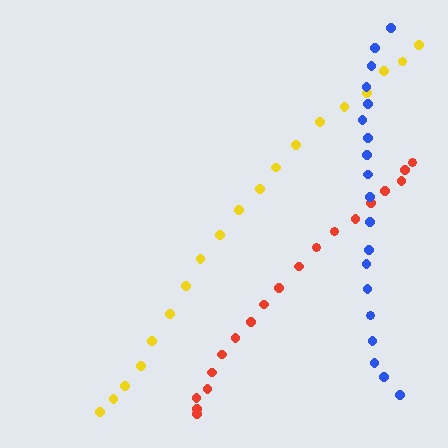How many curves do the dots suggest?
There are 3 distinct paths.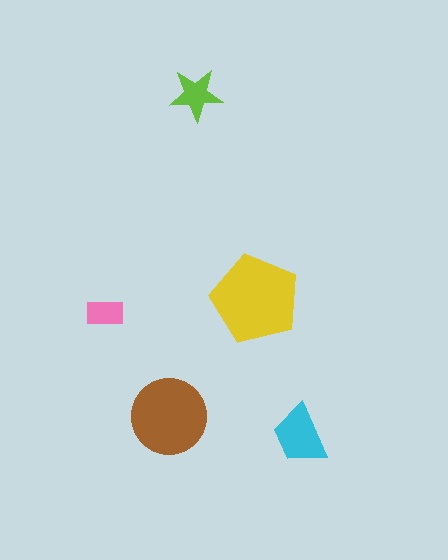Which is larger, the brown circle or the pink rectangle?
The brown circle.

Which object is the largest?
The yellow pentagon.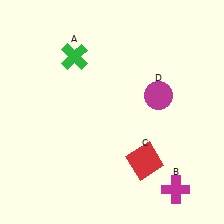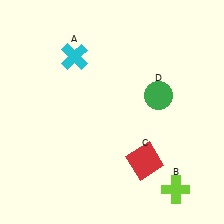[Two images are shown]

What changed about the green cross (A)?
In Image 1, A is green. In Image 2, it changed to cyan.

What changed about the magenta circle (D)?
In Image 1, D is magenta. In Image 2, it changed to green.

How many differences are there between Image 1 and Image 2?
There are 3 differences between the two images.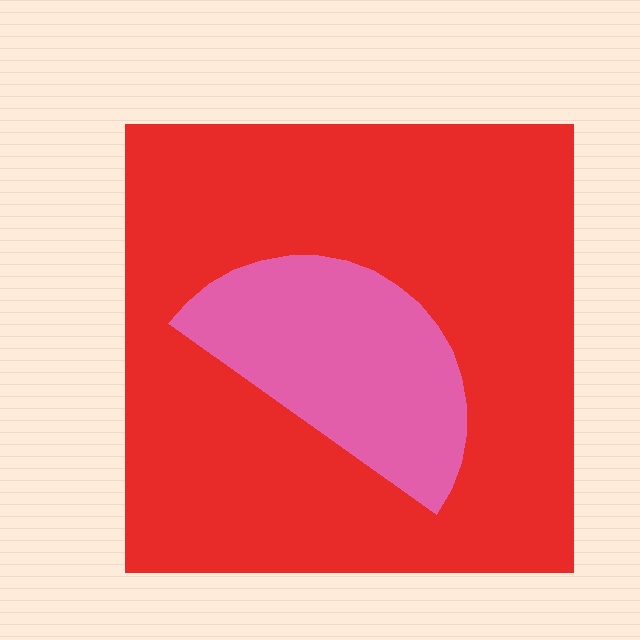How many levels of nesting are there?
2.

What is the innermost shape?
The pink semicircle.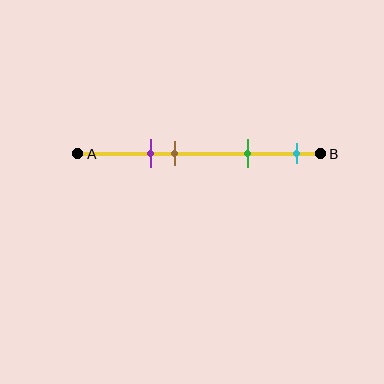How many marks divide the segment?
There are 4 marks dividing the segment.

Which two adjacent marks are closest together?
The purple and brown marks are the closest adjacent pair.